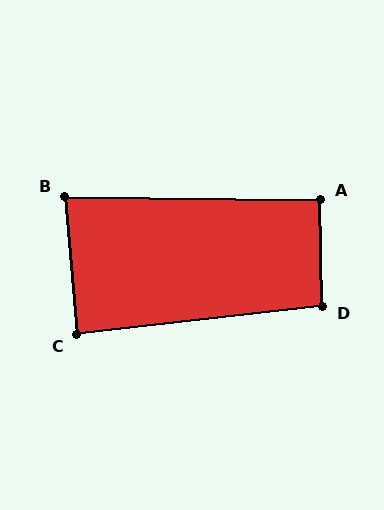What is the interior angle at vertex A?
Approximately 92 degrees (approximately right).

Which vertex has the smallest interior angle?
B, at approximately 84 degrees.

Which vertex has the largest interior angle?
D, at approximately 96 degrees.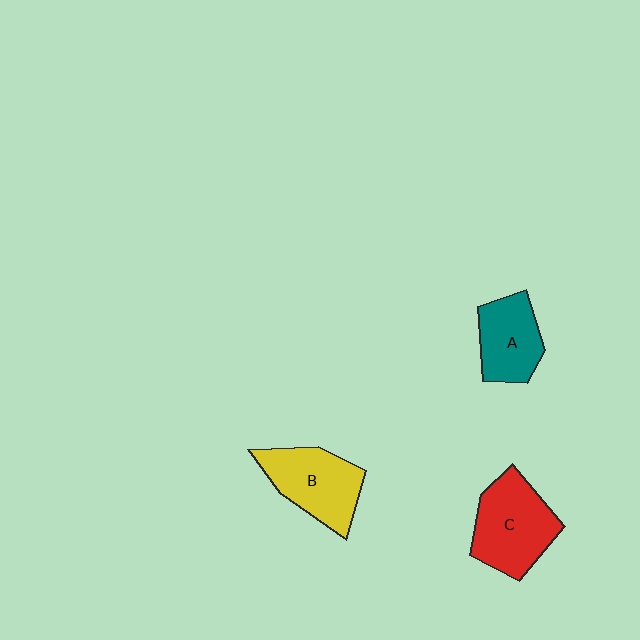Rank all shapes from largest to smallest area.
From largest to smallest: C (red), B (yellow), A (teal).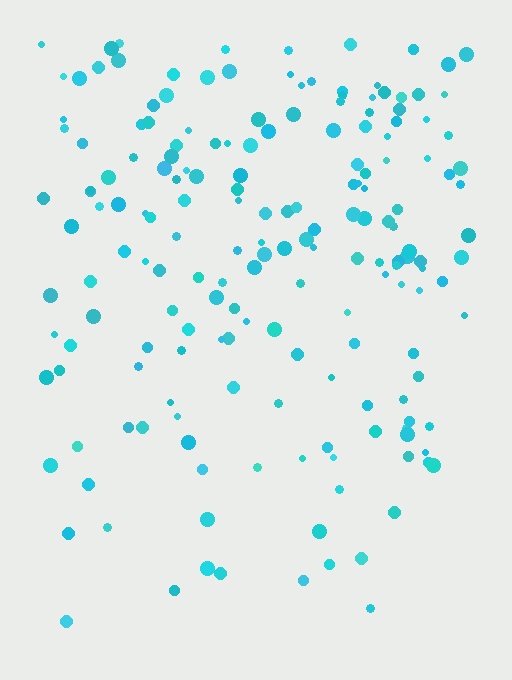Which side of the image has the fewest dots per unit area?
The bottom.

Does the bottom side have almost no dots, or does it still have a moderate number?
Still a moderate number, just noticeably fewer than the top.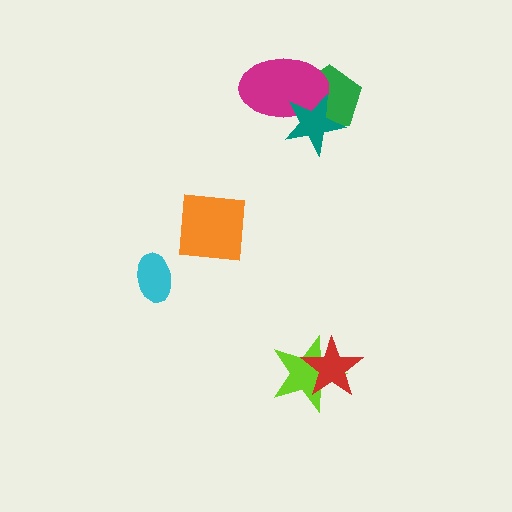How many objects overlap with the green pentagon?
2 objects overlap with the green pentagon.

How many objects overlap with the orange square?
0 objects overlap with the orange square.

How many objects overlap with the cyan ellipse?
0 objects overlap with the cyan ellipse.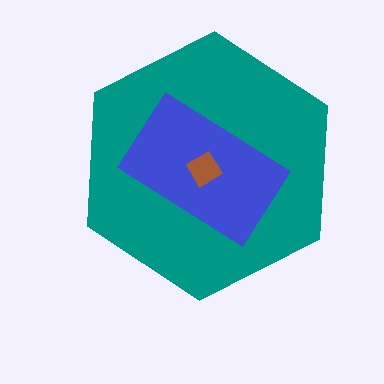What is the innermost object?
The brown diamond.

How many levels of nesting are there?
3.